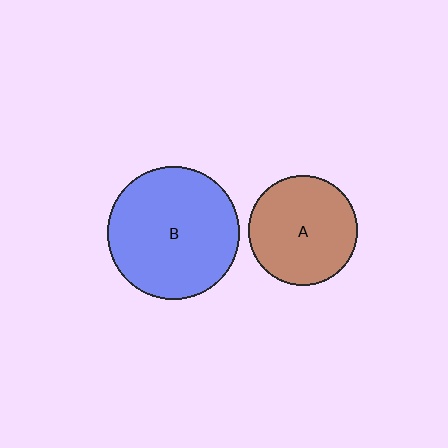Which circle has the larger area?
Circle B (blue).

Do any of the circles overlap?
No, none of the circles overlap.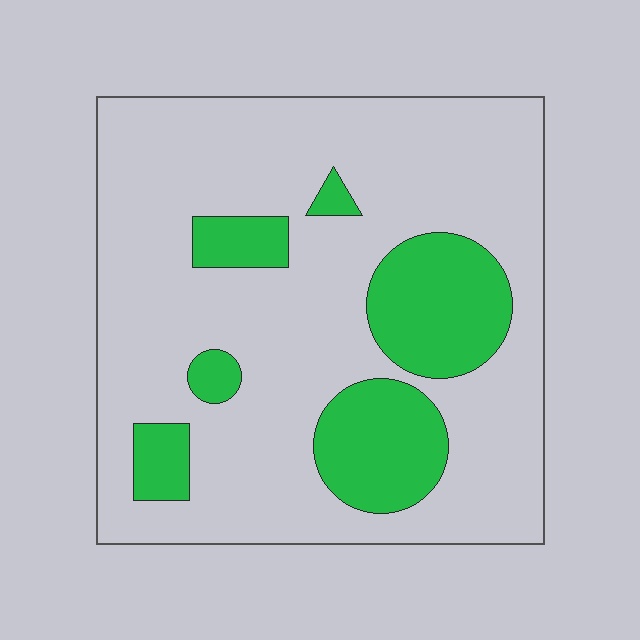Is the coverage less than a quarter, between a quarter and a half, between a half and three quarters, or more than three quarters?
Less than a quarter.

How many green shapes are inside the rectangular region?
6.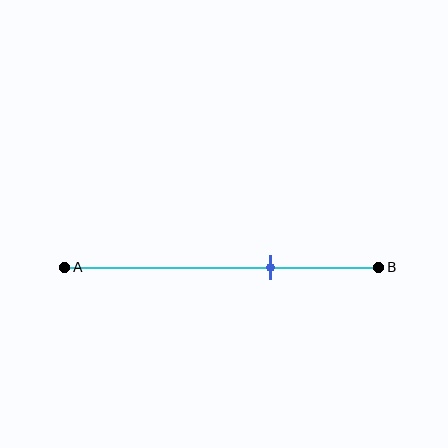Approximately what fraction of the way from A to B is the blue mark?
The blue mark is approximately 65% of the way from A to B.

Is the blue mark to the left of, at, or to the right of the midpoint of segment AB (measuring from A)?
The blue mark is to the right of the midpoint of segment AB.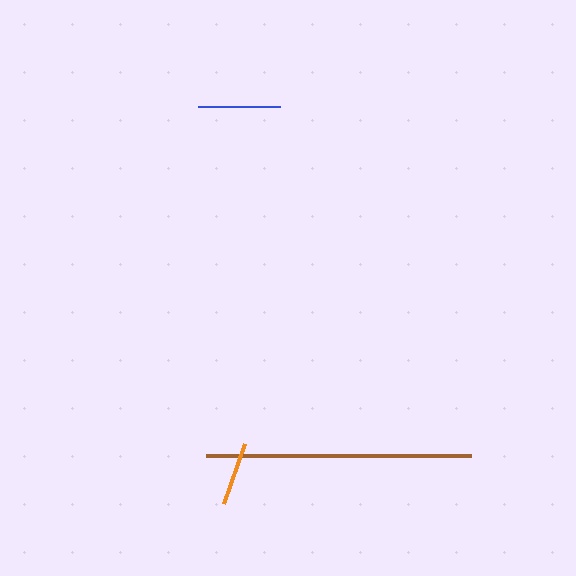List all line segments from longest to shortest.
From longest to shortest: brown, blue, orange.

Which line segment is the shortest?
The orange line is the shortest at approximately 64 pixels.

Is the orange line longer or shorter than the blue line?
The blue line is longer than the orange line.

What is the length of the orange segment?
The orange segment is approximately 64 pixels long.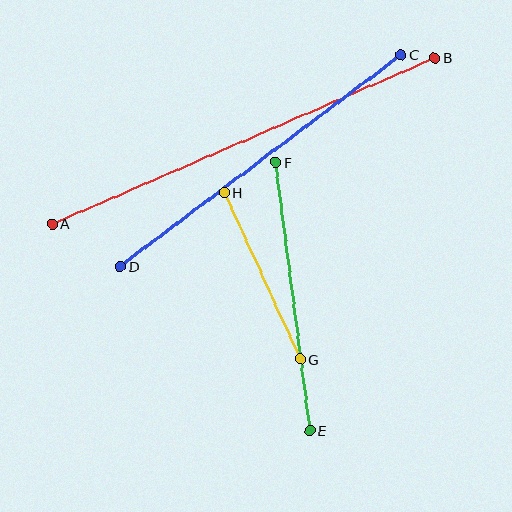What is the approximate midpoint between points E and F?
The midpoint is at approximately (293, 296) pixels.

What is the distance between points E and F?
The distance is approximately 270 pixels.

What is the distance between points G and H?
The distance is approximately 183 pixels.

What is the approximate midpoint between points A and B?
The midpoint is at approximately (244, 141) pixels.